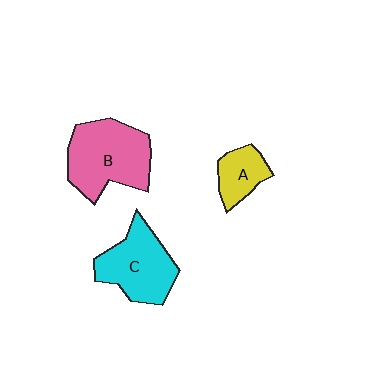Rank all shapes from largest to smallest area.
From largest to smallest: B (pink), C (cyan), A (yellow).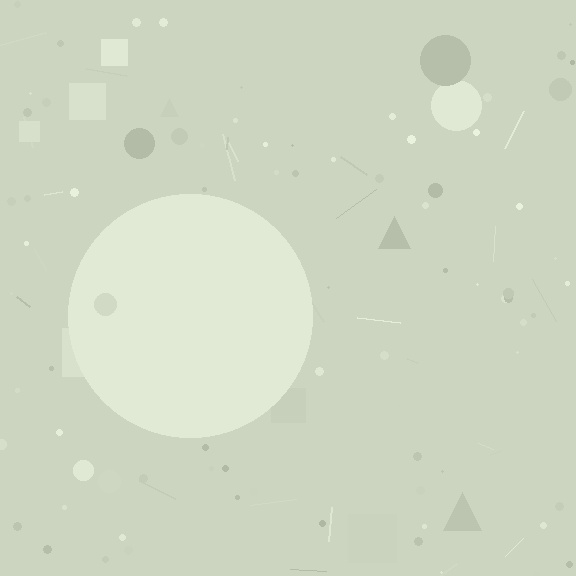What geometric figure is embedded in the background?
A circle is embedded in the background.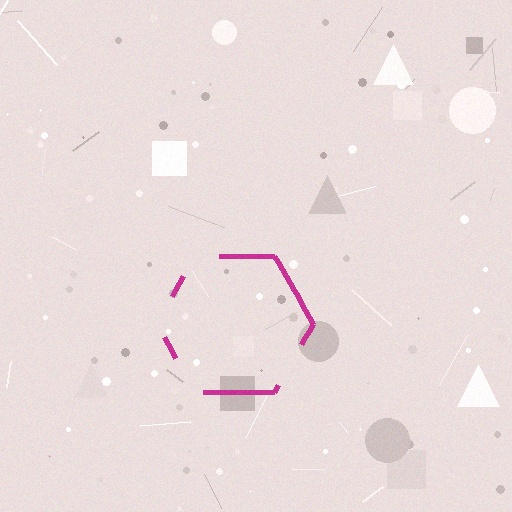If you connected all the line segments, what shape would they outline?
They would outline a hexagon.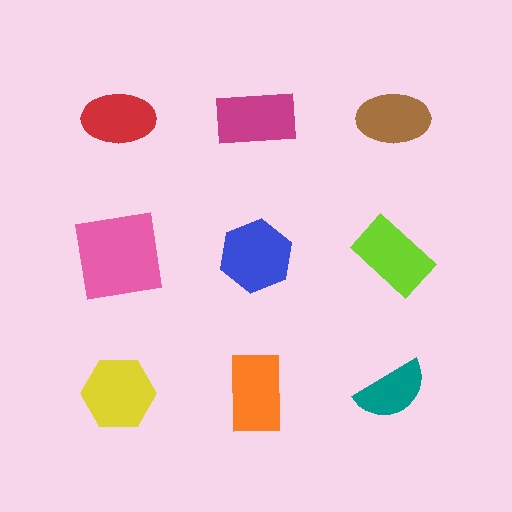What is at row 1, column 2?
A magenta rectangle.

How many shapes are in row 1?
3 shapes.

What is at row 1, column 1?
A red ellipse.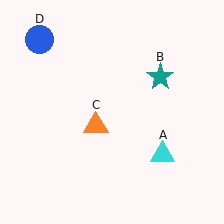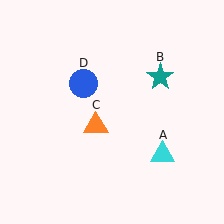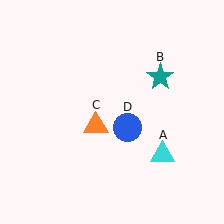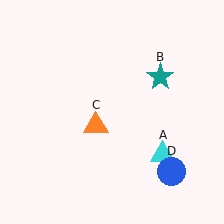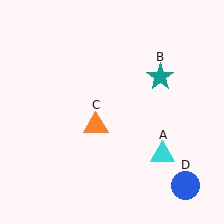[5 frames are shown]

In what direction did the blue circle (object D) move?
The blue circle (object D) moved down and to the right.